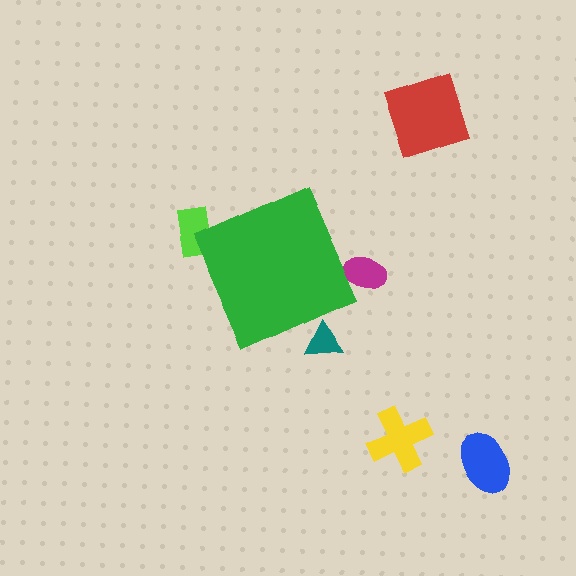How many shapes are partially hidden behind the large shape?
3 shapes are partially hidden.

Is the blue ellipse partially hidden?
No, the blue ellipse is fully visible.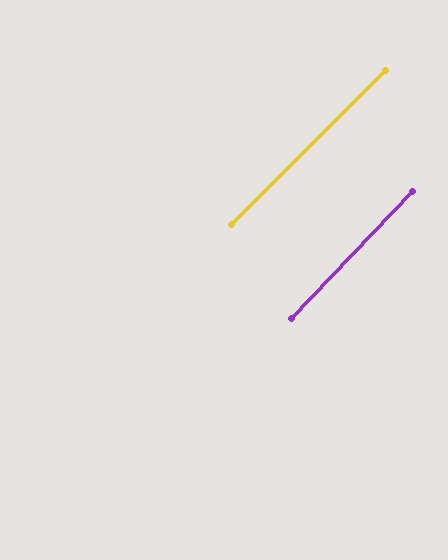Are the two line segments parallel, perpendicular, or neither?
Parallel — their directions differ by only 1.5°.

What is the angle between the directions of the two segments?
Approximately 2 degrees.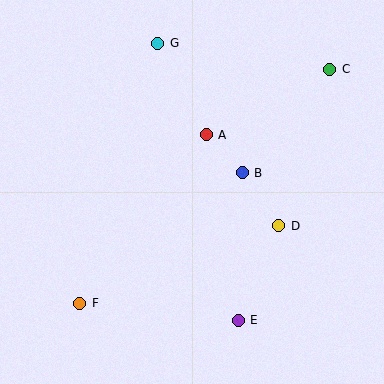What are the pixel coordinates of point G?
Point G is at (158, 43).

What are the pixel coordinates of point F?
Point F is at (80, 303).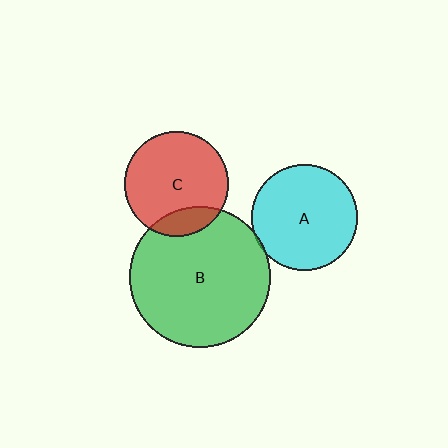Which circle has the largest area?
Circle B (green).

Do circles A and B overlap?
Yes.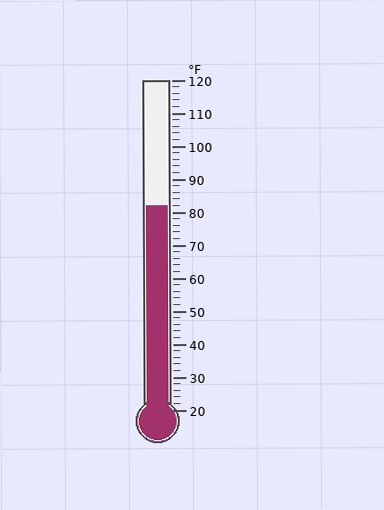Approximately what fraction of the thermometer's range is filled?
The thermometer is filled to approximately 60% of its range.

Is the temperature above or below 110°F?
The temperature is below 110°F.